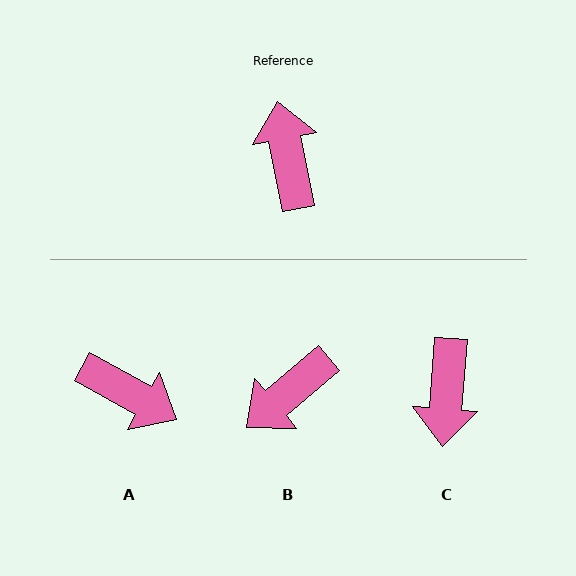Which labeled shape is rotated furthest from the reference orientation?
C, about 165 degrees away.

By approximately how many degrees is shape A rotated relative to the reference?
Approximately 130 degrees clockwise.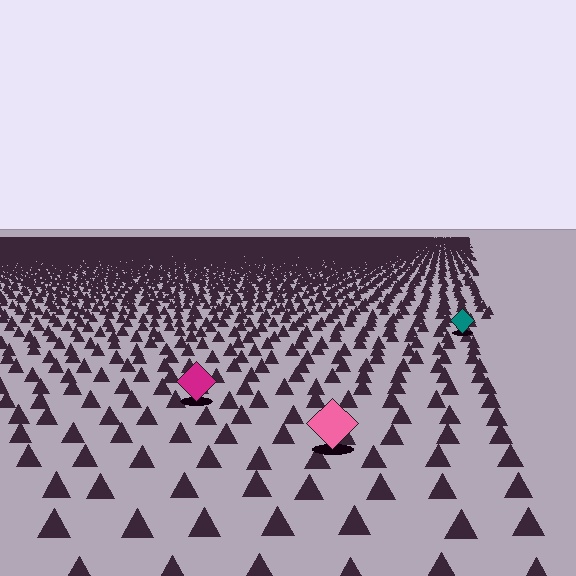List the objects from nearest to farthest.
From nearest to farthest: the pink diamond, the magenta diamond, the teal diamond.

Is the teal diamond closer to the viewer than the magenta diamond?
No. The magenta diamond is closer — you can tell from the texture gradient: the ground texture is coarser near it.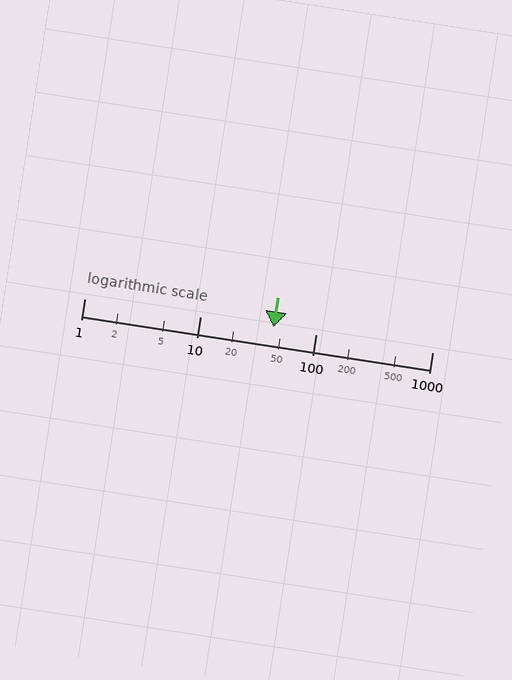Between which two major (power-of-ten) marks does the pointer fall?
The pointer is between 10 and 100.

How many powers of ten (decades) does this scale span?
The scale spans 3 decades, from 1 to 1000.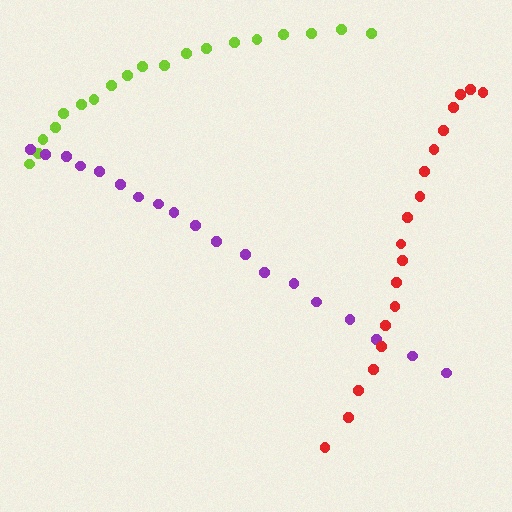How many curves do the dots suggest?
There are 3 distinct paths.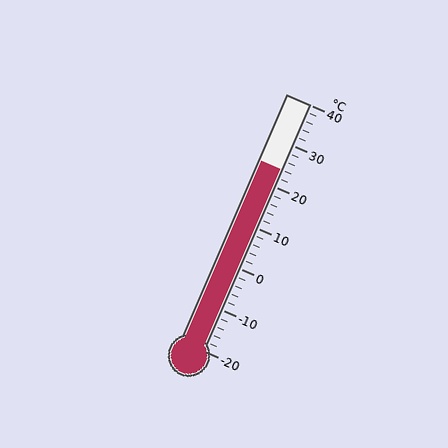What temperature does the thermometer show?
The thermometer shows approximately 24°C.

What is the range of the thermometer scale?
The thermometer scale ranges from -20°C to 40°C.